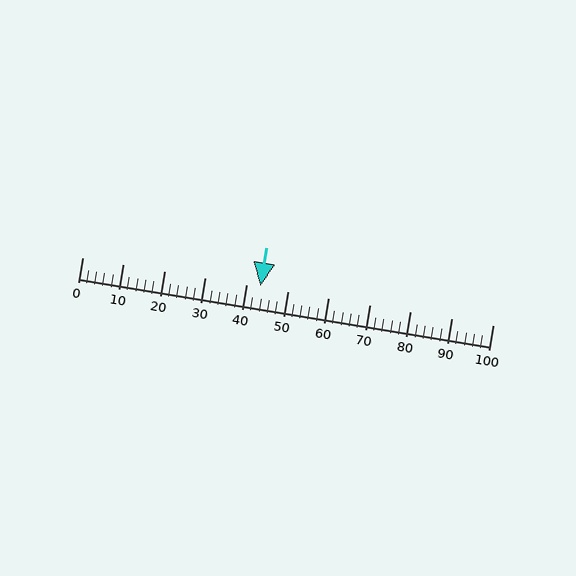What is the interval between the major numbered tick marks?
The major tick marks are spaced 10 units apart.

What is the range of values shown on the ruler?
The ruler shows values from 0 to 100.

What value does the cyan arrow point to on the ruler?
The cyan arrow points to approximately 44.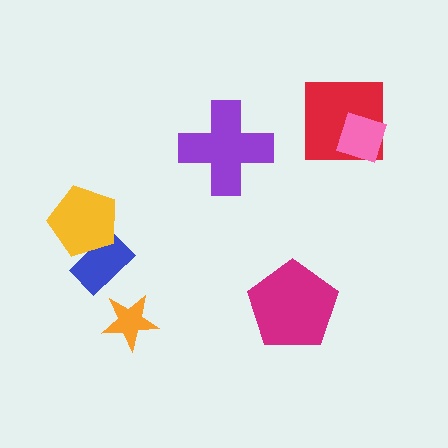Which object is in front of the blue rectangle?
The yellow pentagon is in front of the blue rectangle.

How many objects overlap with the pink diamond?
1 object overlaps with the pink diamond.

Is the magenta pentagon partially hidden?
No, no other shape covers it.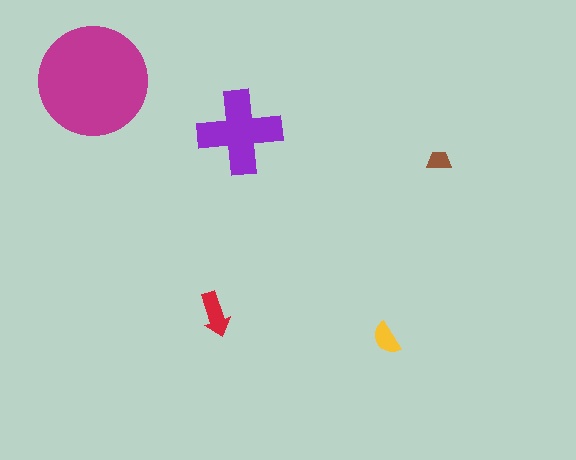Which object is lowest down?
The yellow semicircle is bottommost.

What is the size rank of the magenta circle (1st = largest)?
1st.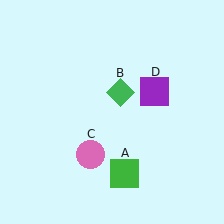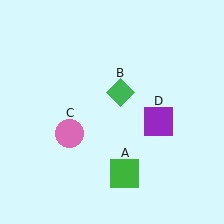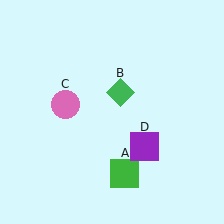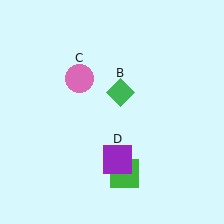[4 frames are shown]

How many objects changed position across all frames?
2 objects changed position: pink circle (object C), purple square (object D).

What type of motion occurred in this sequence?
The pink circle (object C), purple square (object D) rotated clockwise around the center of the scene.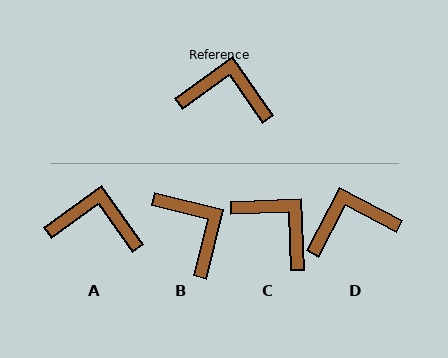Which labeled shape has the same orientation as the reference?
A.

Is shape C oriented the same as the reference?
No, it is off by about 33 degrees.